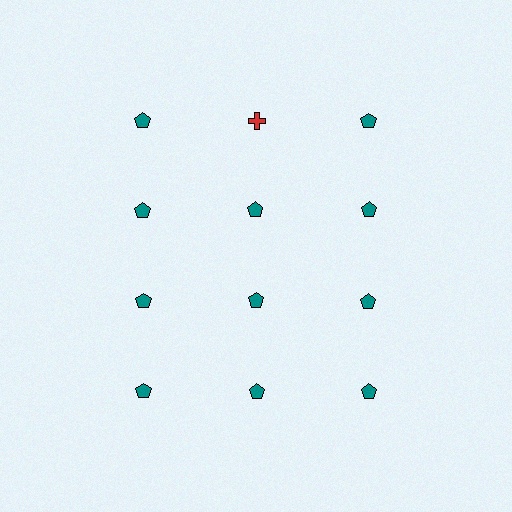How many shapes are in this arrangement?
There are 12 shapes arranged in a grid pattern.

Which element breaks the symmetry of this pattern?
The red cross in the top row, second from left column breaks the symmetry. All other shapes are teal pentagons.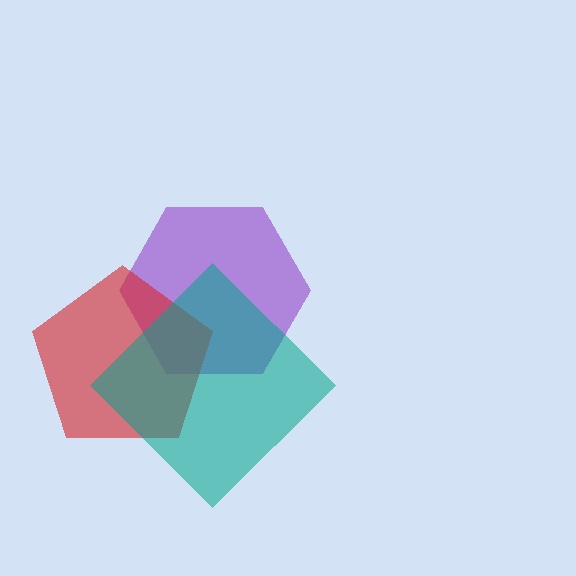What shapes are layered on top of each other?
The layered shapes are: a purple hexagon, a red pentagon, a teal diamond.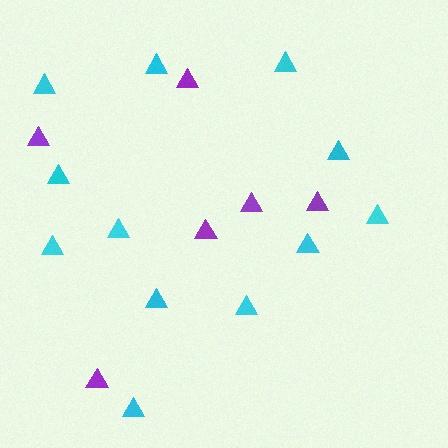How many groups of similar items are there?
There are 2 groups: one group of purple triangles (6) and one group of cyan triangles (12).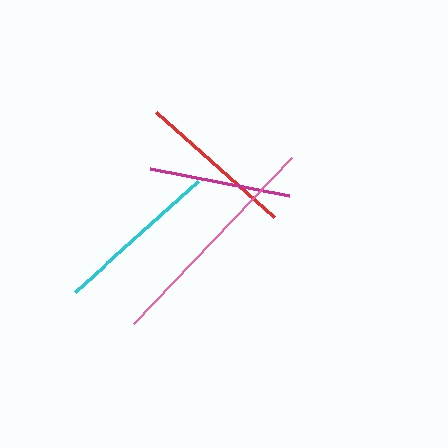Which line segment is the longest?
The pink line is the longest at approximately 229 pixels.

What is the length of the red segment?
The red segment is approximately 158 pixels long.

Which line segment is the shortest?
The magenta line is the shortest at approximately 142 pixels.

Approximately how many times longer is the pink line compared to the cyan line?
The pink line is approximately 1.4 times the length of the cyan line.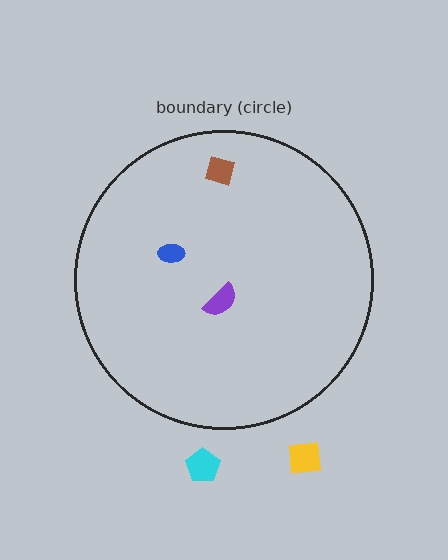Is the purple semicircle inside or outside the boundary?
Inside.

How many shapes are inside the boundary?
3 inside, 2 outside.